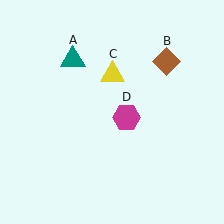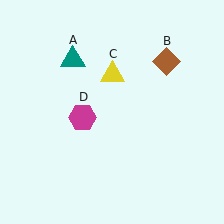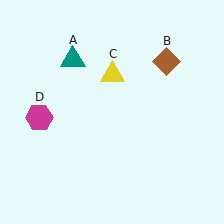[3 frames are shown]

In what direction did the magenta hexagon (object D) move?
The magenta hexagon (object D) moved left.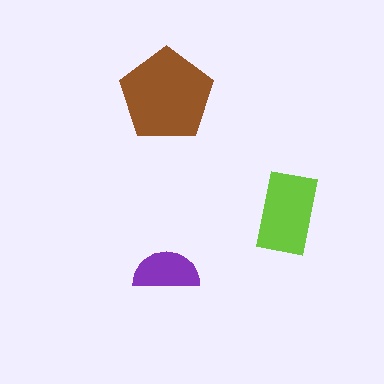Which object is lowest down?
The purple semicircle is bottommost.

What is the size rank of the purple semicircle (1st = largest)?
3rd.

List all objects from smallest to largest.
The purple semicircle, the lime rectangle, the brown pentagon.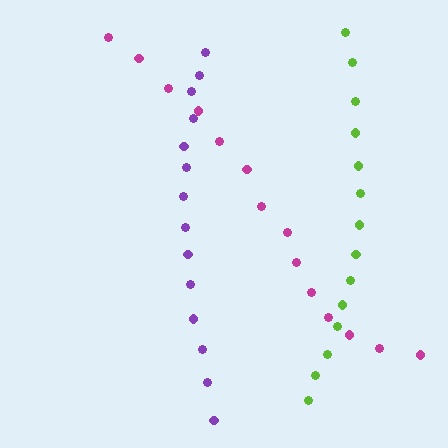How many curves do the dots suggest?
There are 3 distinct paths.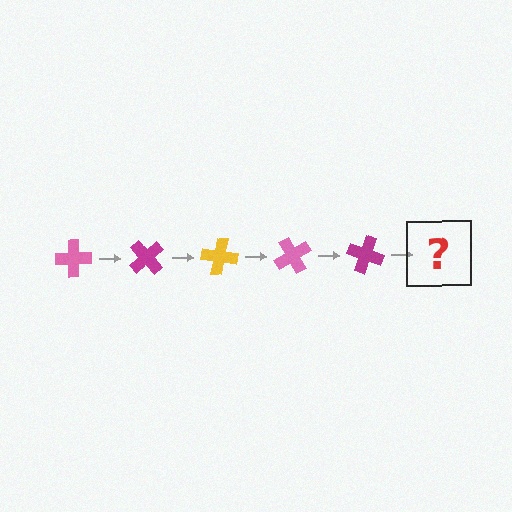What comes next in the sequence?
The next element should be a yellow cross, rotated 250 degrees from the start.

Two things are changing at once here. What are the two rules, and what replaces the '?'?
The two rules are that it rotates 50 degrees each step and the color cycles through pink, magenta, and yellow. The '?' should be a yellow cross, rotated 250 degrees from the start.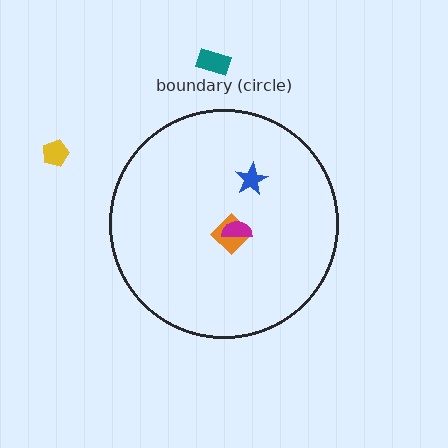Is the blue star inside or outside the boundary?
Inside.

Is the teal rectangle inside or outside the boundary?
Outside.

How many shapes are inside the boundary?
3 inside, 2 outside.